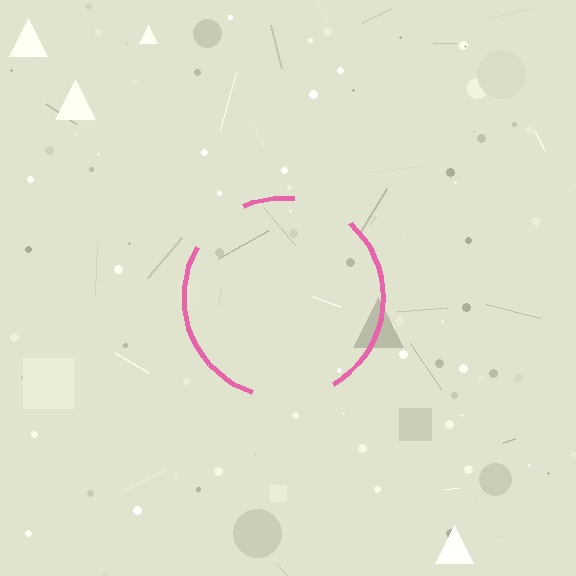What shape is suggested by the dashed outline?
The dashed outline suggests a circle.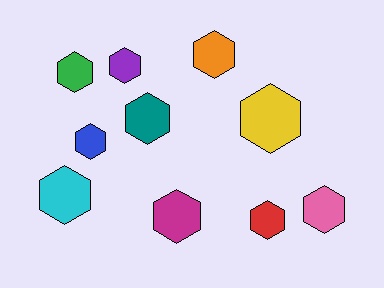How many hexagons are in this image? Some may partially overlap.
There are 10 hexagons.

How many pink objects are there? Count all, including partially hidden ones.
There is 1 pink object.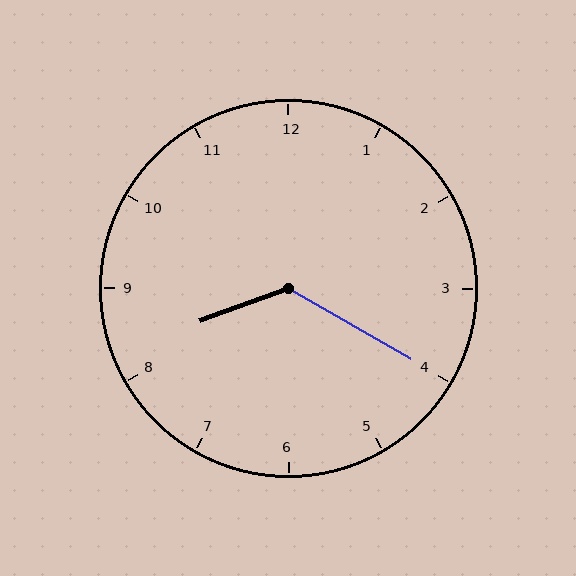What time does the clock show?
8:20.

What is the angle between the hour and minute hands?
Approximately 130 degrees.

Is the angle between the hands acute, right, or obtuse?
It is obtuse.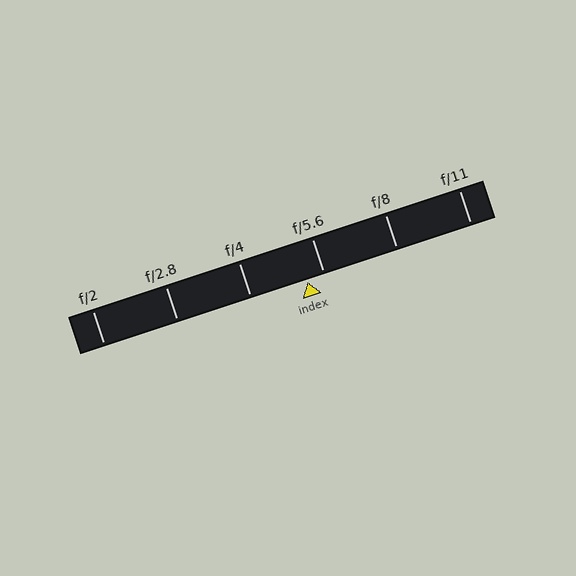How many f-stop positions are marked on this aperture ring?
There are 6 f-stop positions marked.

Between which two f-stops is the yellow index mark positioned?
The index mark is between f/4 and f/5.6.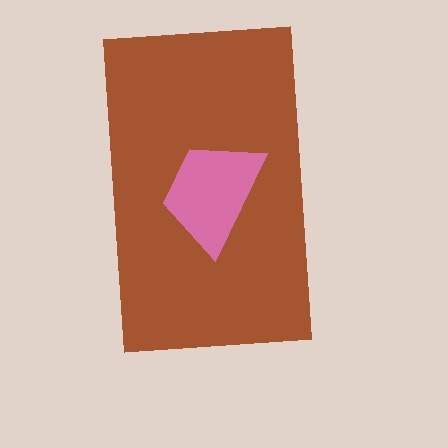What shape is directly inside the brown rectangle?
The pink trapezoid.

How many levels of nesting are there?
2.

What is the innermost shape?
The pink trapezoid.